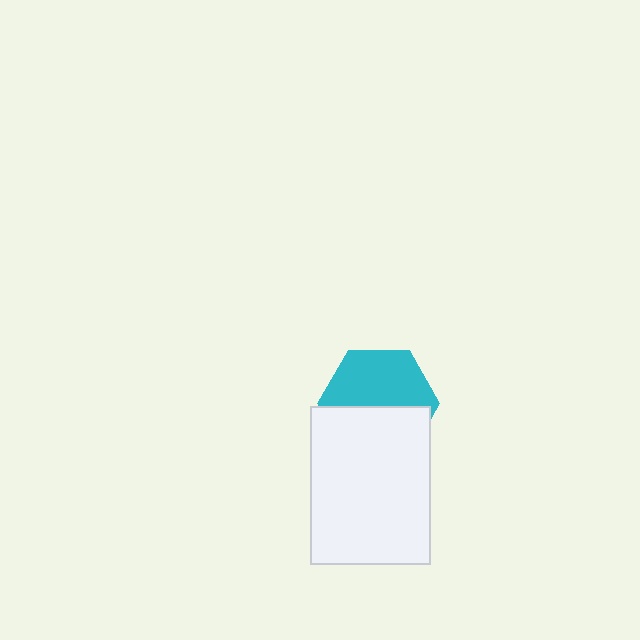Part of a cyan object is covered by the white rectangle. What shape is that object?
It is a hexagon.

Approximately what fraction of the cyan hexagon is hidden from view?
Roughly 47% of the cyan hexagon is hidden behind the white rectangle.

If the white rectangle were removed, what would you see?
You would see the complete cyan hexagon.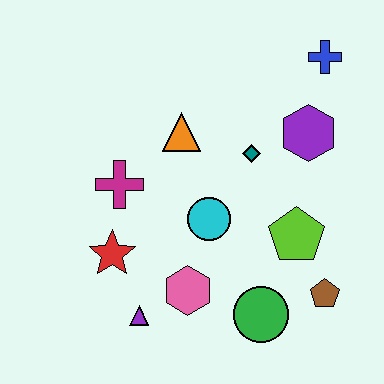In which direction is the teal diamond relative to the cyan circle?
The teal diamond is above the cyan circle.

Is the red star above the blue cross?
No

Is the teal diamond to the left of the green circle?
Yes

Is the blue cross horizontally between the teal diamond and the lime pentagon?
No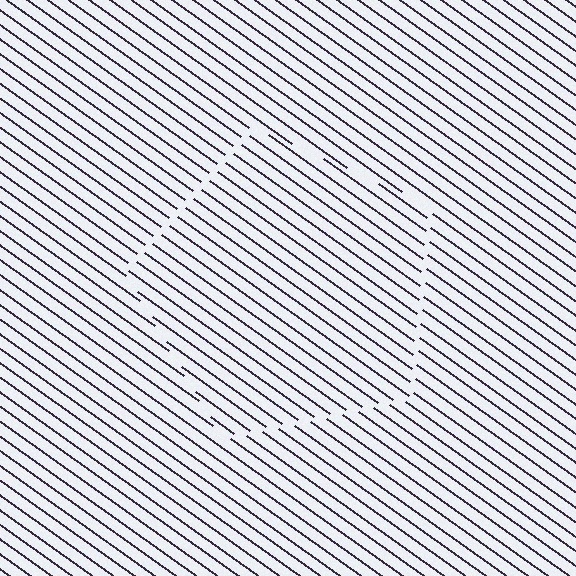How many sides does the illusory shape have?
5 sides — the line-ends trace a pentagon.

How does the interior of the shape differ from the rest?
The interior of the shape contains the same grating, shifted by half a period — the contour is defined by the phase discontinuity where line-ends from the inner and outer gratings abut.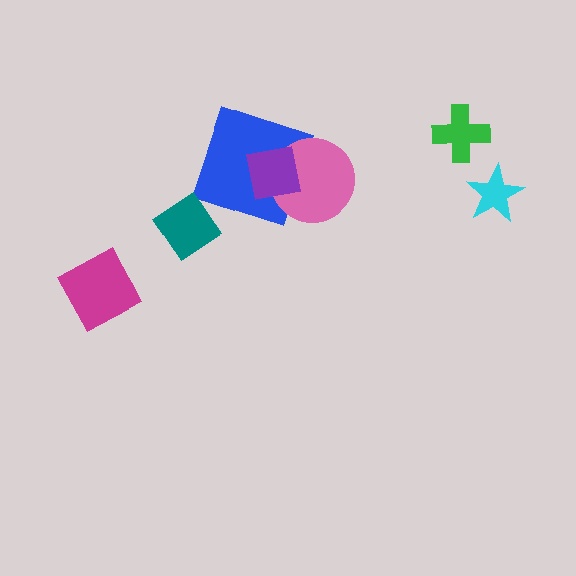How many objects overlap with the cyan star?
0 objects overlap with the cyan star.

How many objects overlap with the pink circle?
2 objects overlap with the pink circle.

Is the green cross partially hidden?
No, no other shape covers it.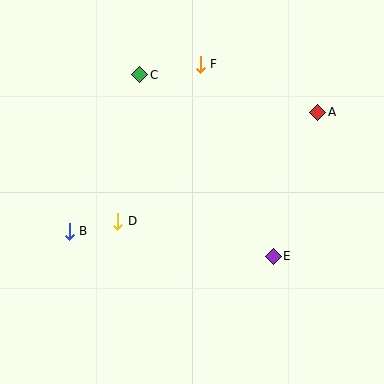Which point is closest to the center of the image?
Point D at (118, 221) is closest to the center.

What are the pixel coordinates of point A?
Point A is at (318, 112).